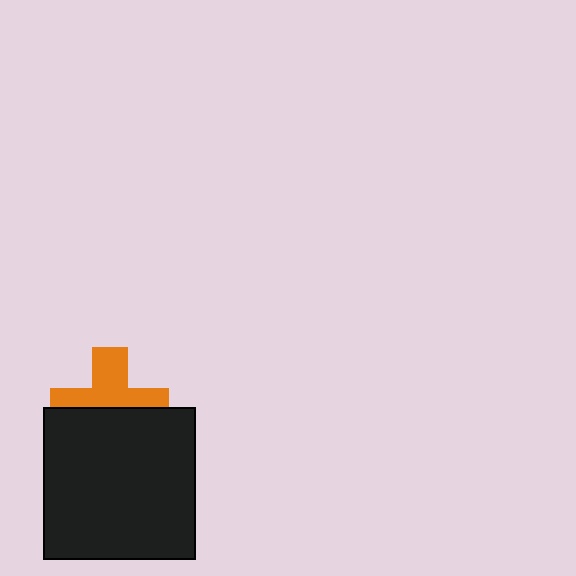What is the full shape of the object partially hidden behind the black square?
The partially hidden object is an orange cross.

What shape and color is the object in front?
The object in front is a black square.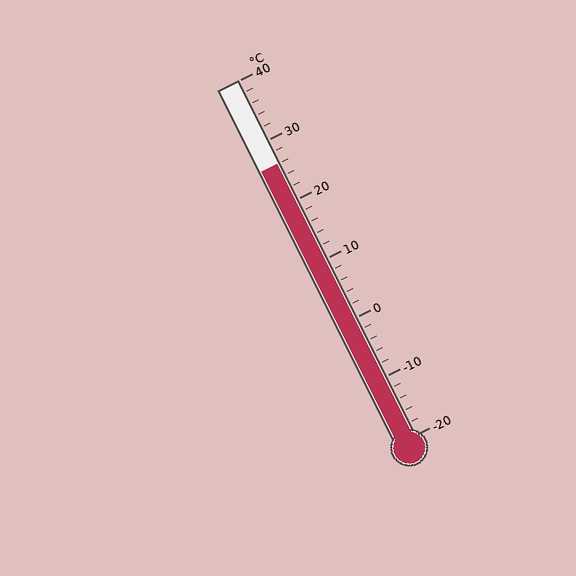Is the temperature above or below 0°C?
The temperature is above 0°C.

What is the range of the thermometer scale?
The thermometer scale ranges from -20°C to 40°C.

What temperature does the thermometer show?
The thermometer shows approximately 26°C.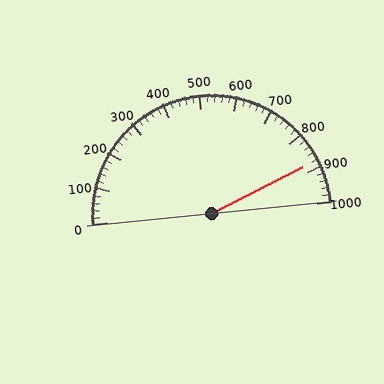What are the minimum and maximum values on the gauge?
The gauge ranges from 0 to 1000.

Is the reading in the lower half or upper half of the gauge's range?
The reading is in the upper half of the range (0 to 1000).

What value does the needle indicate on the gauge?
The needle indicates approximately 880.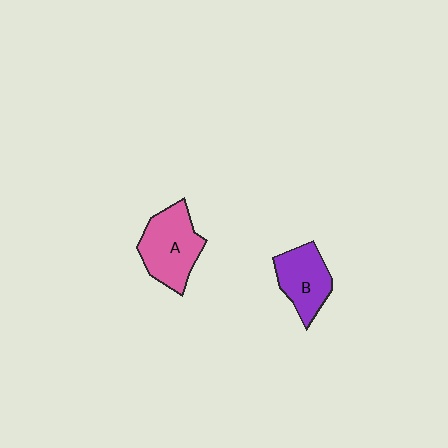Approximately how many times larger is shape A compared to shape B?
Approximately 1.3 times.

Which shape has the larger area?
Shape A (pink).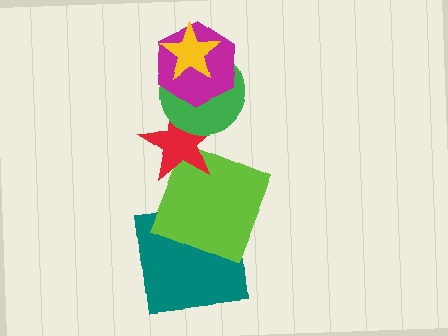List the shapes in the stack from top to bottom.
From top to bottom: the yellow star, the magenta hexagon, the green circle, the red star, the lime square, the teal square.